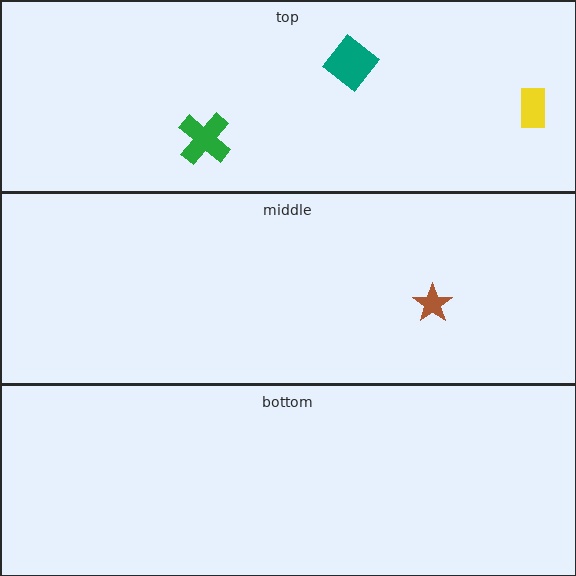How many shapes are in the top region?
3.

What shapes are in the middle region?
The brown star.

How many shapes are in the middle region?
1.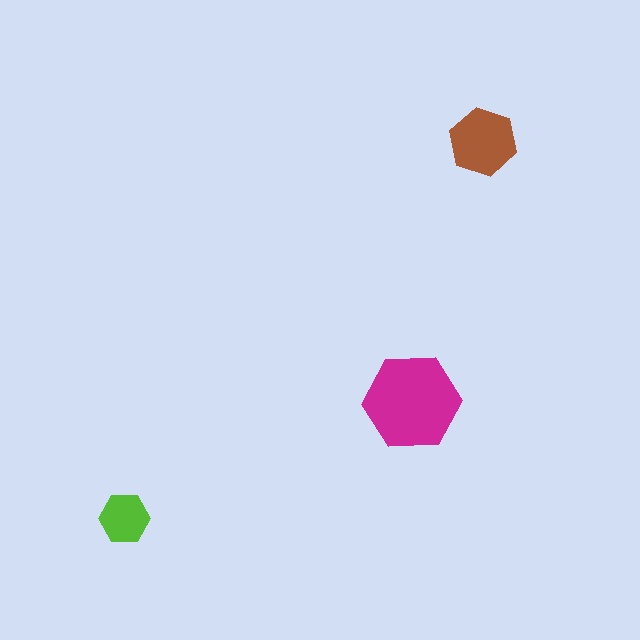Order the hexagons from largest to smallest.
the magenta one, the brown one, the lime one.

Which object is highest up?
The brown hexagon is topmost.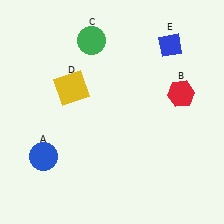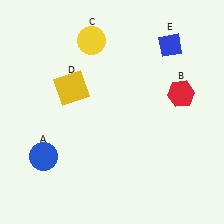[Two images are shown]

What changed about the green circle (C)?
In Image 1, C is green. In Image 2, it changed to yellow.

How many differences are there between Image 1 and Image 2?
There is 1 difference between the two images.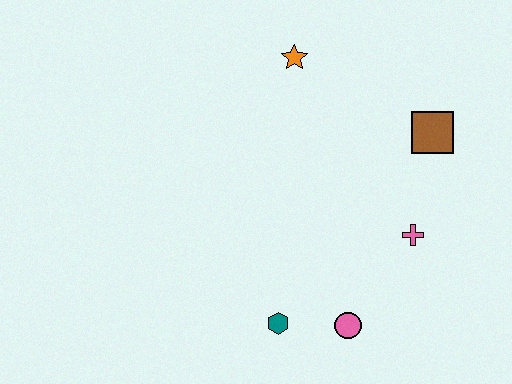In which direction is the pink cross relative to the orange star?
The pink cross is below the orange star.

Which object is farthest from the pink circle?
The orange star is farthest from the pink circle.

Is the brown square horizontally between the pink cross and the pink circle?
No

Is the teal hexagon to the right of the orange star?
No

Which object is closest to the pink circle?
The teal hexagon is closest to the pink circle.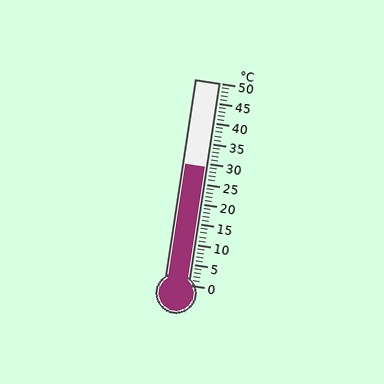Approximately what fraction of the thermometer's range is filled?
The thermometer is filled to approximately 60% of its range.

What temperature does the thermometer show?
The thermometer shows approximately 29°C.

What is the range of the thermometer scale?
The thermometer scale ranges from 0°C to 50°C.